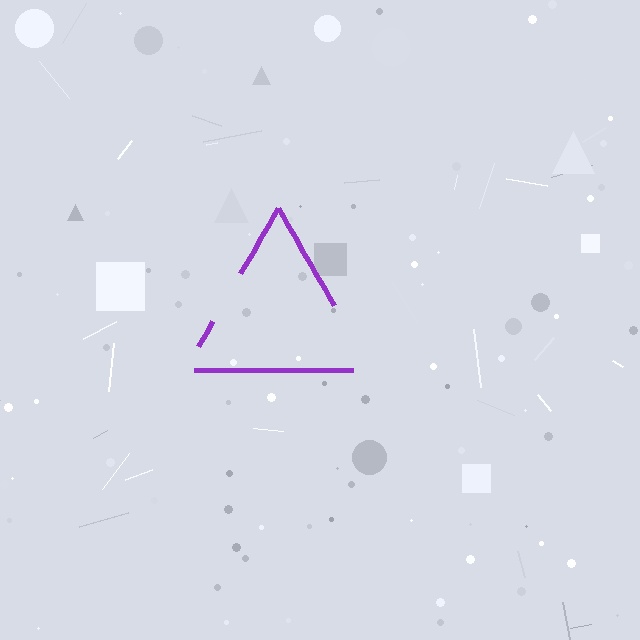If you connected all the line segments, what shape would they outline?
They would outline a triangle.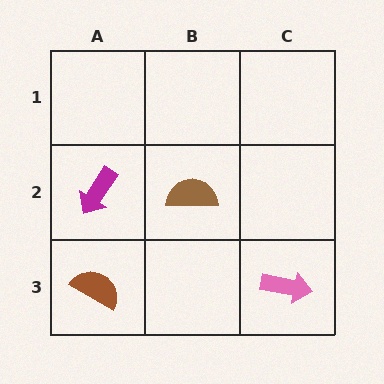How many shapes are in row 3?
2 shapes.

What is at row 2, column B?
A brown semicircle.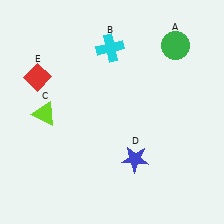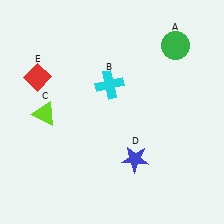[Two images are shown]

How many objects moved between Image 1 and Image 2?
1 object moved between the two images.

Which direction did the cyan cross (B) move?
The cyan cross (B) moved down.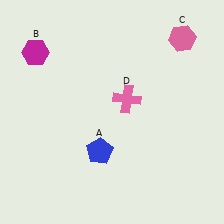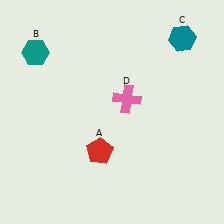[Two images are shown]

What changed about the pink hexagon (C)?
In Image 1, C is pink. In Image 2, it changed to teal.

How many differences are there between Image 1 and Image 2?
There are 3 differences between the two images.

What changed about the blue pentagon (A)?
In Image 1, A is blue. In Image 2, it changed to red.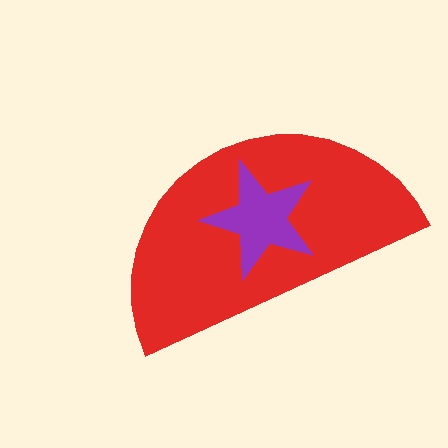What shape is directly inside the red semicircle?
The purple star.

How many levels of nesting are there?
2.